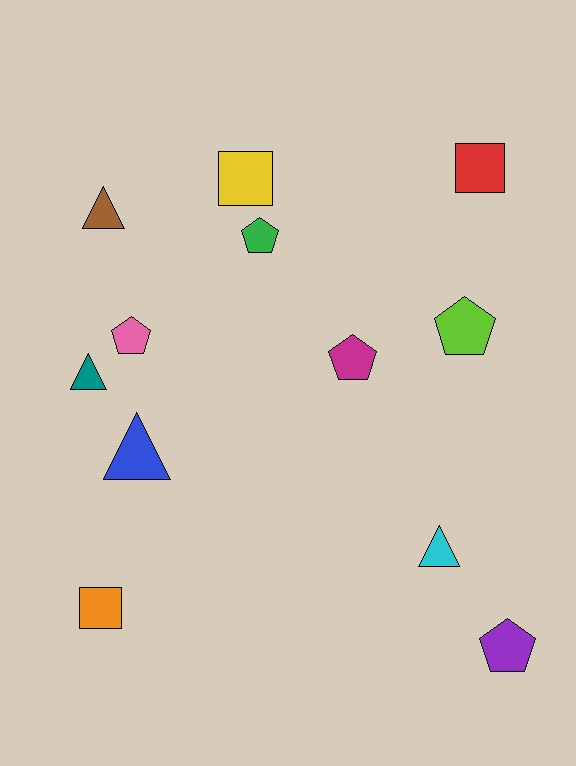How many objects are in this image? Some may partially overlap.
There are 12 objects.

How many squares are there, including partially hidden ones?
There are 3 squares.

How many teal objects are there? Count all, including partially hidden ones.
There is 1 teal object.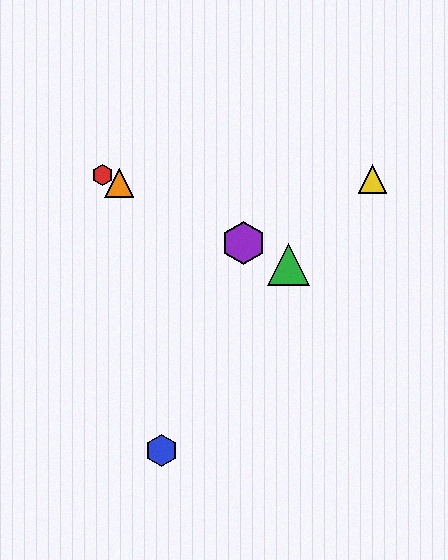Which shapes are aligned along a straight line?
The red hexagon, the green triangle, the purple hexagon, the orange triangle are aligned along a straight line.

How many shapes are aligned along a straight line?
4 shapes (the red hexagon, the green triangle, the purple hexagon, the orange triangle) are aligned along a straight line.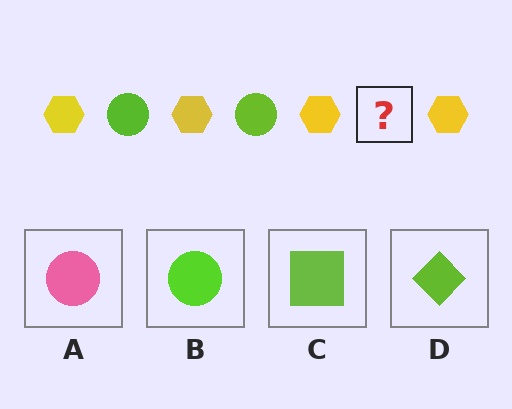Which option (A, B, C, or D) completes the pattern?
B.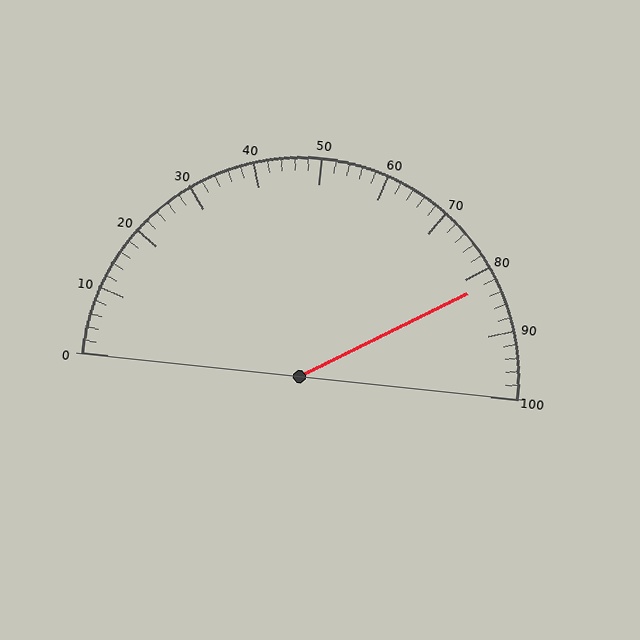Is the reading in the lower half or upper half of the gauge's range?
The reading is in the upper half of the range (0 to 100).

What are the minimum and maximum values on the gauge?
The gauge ranges from 0 to 100.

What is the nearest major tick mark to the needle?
The nearest major tick mark is 80.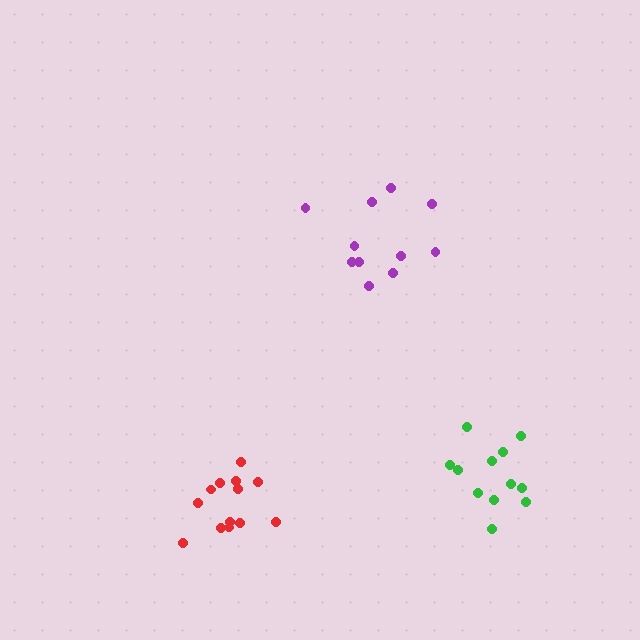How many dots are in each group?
Group 1: 11 dots, Group 2: 12 dots, Group 3: 13 dots (36 total).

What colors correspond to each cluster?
The clusters are colored: purple, green, red.